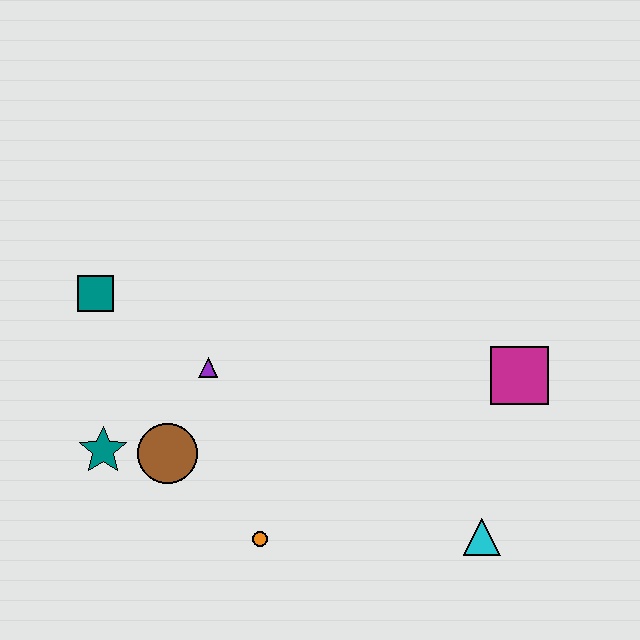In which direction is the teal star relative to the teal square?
The teal star is below the teal square.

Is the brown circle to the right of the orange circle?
No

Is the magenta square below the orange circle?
No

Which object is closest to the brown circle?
The teal star is closest to the brown circle.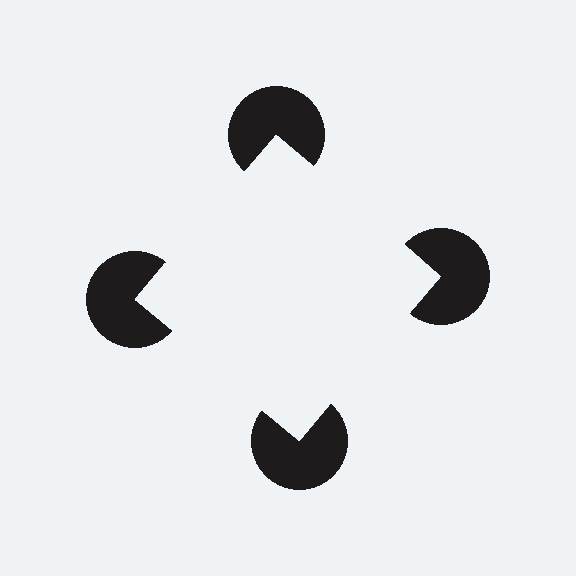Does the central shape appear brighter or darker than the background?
It typically appears slightly brighter than the background, even though no actual brightness change is drawn.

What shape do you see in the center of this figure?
An illusory square — its edges are inferred from the aligned wedge cuts in the pac-man discs, not physically drawn.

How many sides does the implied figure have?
4 sides.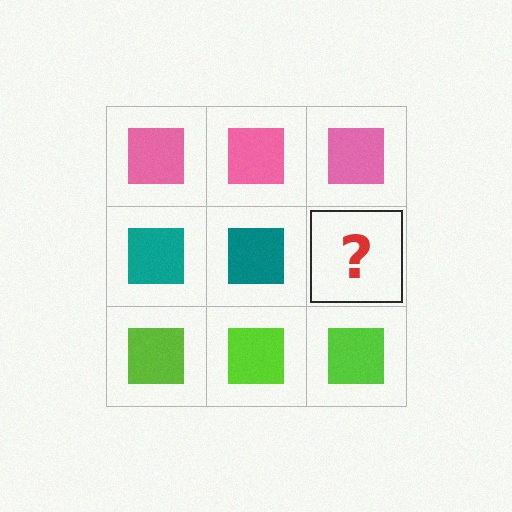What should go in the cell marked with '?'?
The missing cell should contain a teal square.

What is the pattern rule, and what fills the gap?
The rule is that each row has a consistent color. The gap should be filled with a teal square.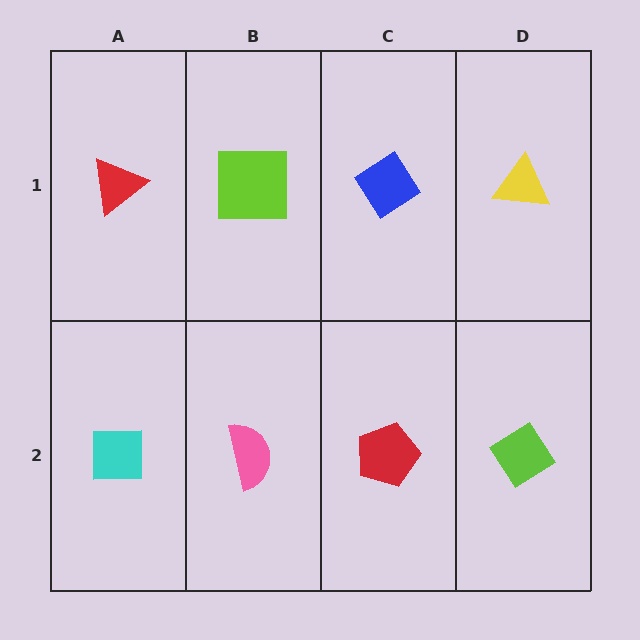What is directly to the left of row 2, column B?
A cyan square.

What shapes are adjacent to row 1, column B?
A pink semicircle (row 2, column B), a red triangle (row 1, column A), a blue diamond (row 1, column C).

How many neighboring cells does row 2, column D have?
2.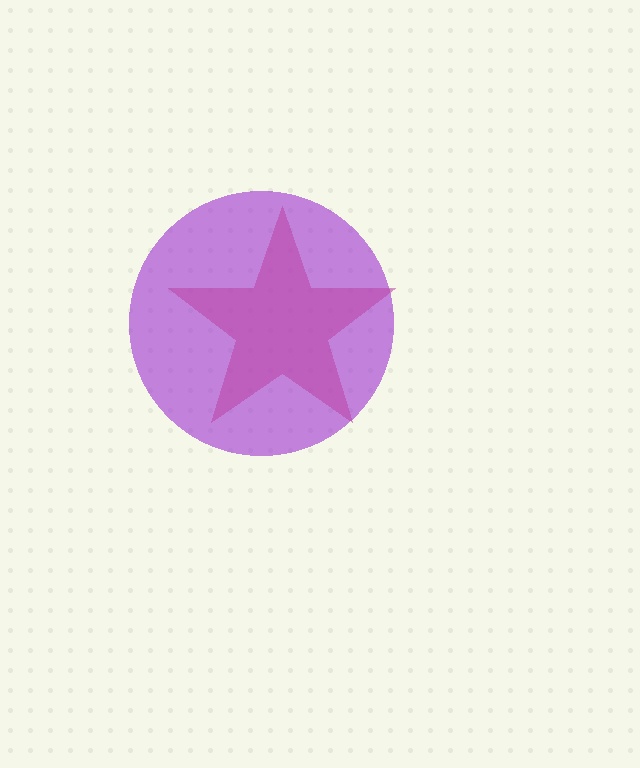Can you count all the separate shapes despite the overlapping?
Yes, there are 2 separate shapes.